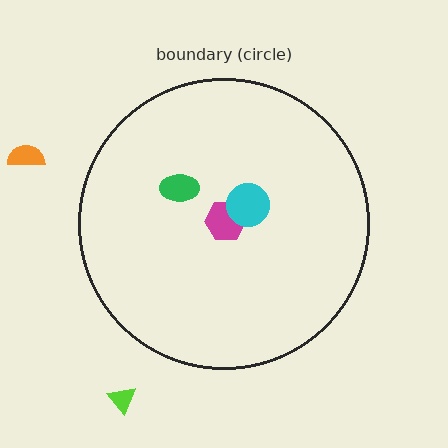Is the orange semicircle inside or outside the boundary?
Outside.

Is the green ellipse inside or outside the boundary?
Inside.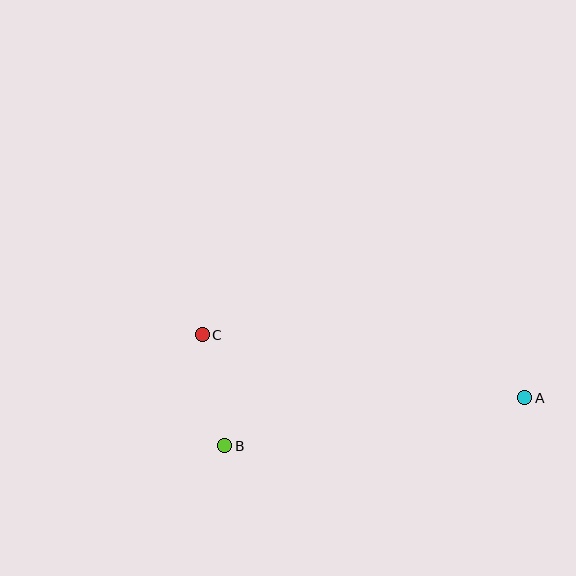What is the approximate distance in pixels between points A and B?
The distance between A and B is approximately 304 pixels.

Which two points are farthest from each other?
Points A and C are farthest from each other.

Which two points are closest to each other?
Points B and C are closest to each other.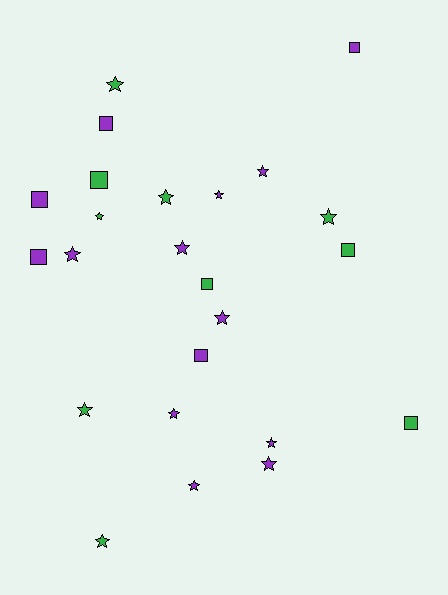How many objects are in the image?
There are 24 objects.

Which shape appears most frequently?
Star, with 15 objects.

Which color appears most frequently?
Purple, with 14 objects.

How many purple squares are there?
There are 5 purple squares.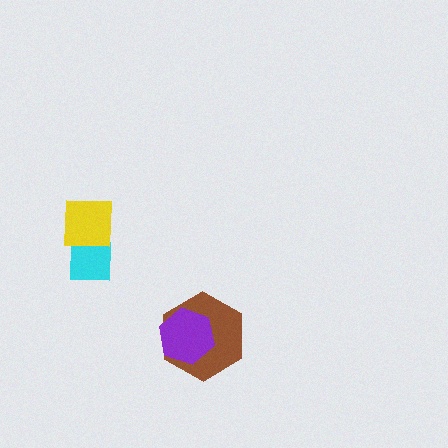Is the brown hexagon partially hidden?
Yes, it is partially covered by another shape.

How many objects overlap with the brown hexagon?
1 object overlaps with the brown hexagon.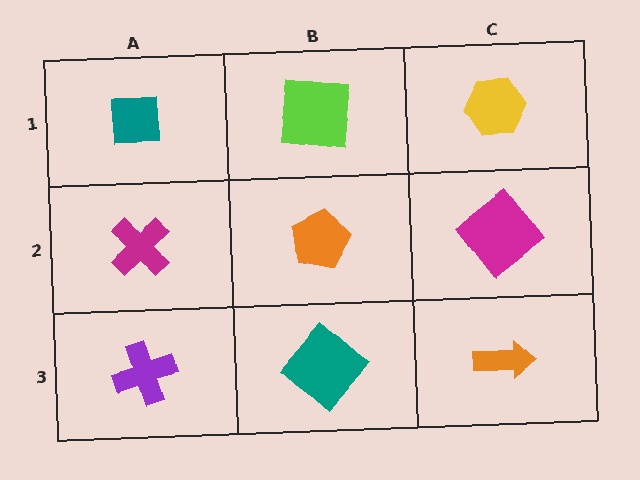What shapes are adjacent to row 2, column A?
A teal square (row 1, column A), a purple cross (row 3, column A), an orange pentagon (row 2, column B).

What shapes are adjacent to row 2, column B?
A lime square (row 1, column B), a teal diamond (row 3, column B), a magenta cross (row 2, column A), a magenta diamond (row 2, column C).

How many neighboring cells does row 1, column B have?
3.